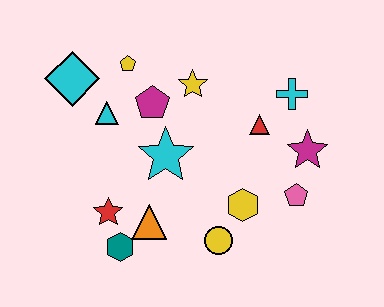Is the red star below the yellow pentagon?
Yes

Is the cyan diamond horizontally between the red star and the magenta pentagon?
No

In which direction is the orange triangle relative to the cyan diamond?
The orange triangle is below the cyan diamond.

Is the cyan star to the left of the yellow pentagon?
No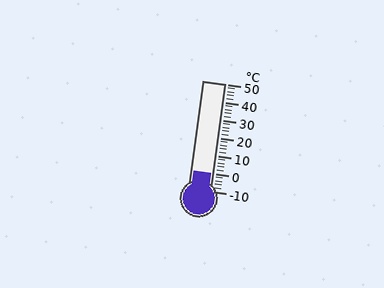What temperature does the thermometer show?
The thermometer shows approximately 0°C.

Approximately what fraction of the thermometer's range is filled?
The thermometer is filled to approximately 15% of its range.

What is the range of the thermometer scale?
The thermometer scale ranges from -10°C to 50°C.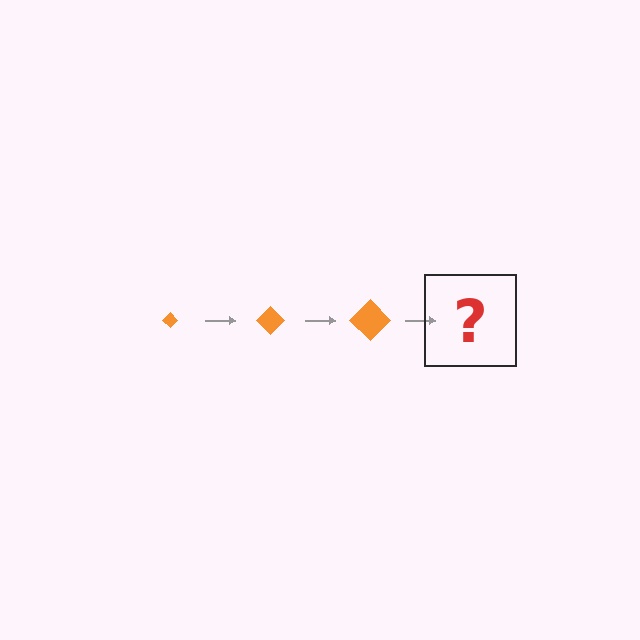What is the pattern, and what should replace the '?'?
The pattern is that the diamond gets progressively larger each step. The '?' should be an orange diamond, larger than the previous one.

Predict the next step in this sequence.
The next step is an orange diamond, larger than the previous one.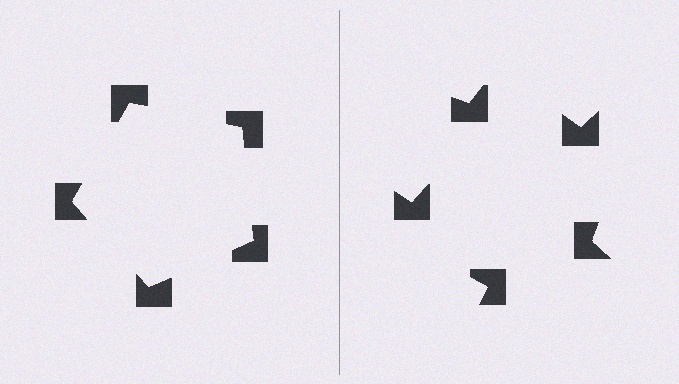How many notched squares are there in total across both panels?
10 — 5 on each side.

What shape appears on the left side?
An illusory pentagon.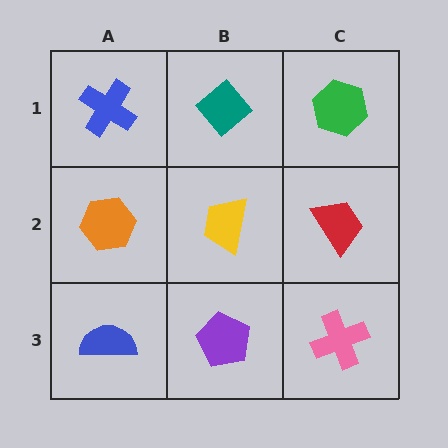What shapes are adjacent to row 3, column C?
A red trapezoid (row 2, column C), a purple pentagon (row 3, column B).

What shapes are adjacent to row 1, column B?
A yellow trapezoid (row 2, column B), a blue cross (row 1, column A), a green hexagon (row 1, column C).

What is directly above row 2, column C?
A green hexagon.